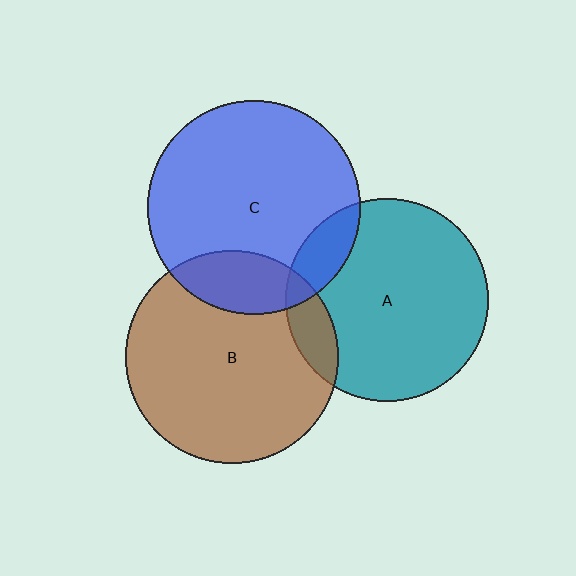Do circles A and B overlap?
Yes.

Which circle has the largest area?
Circle C (blue).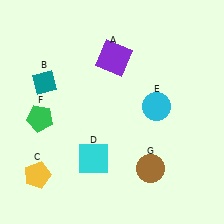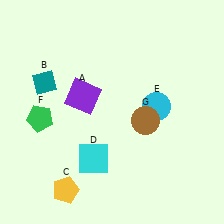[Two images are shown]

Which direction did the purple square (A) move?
The purple square (A) moved down.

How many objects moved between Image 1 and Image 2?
3 objects moved between the two images.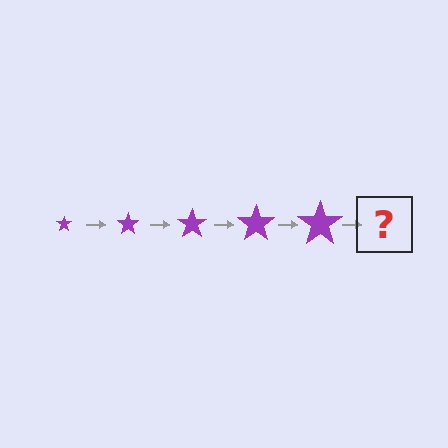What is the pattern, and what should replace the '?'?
The pattern is that the star gets progressively larger each step. The '?' should be a purple star, larger than the previous one.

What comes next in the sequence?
The next element should be a purple star, larger than the previous one.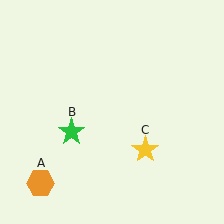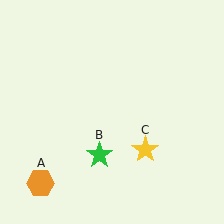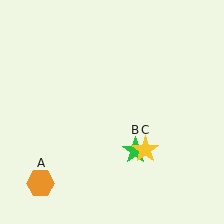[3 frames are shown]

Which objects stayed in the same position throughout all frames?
Orange hexagon (object A) and yellow star (object C) remained stationary.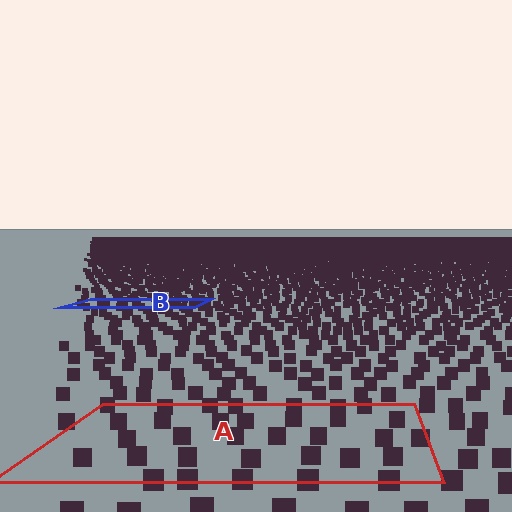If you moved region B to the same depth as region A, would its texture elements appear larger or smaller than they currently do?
They would appear larger. At a closer depth, the same texture elements are projected at a bigger on-screen size.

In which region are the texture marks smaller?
The texture marks are smaller in region B, because it is farther away.